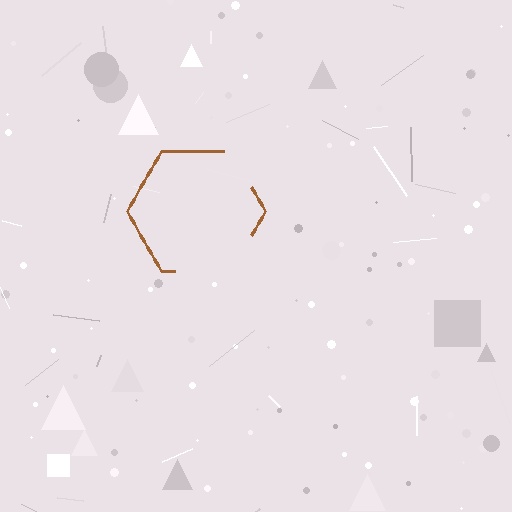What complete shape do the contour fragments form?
The contour fragments form a hexagon.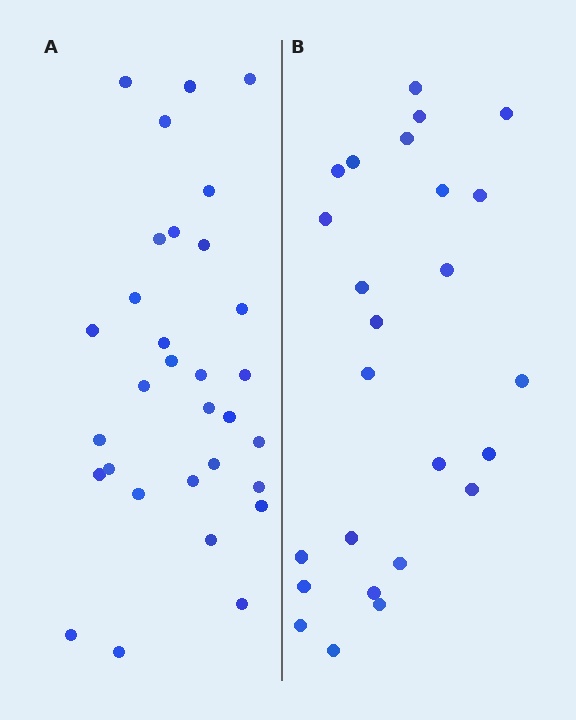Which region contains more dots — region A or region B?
Region A (the left region) has more dots.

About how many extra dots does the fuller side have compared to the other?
Region A has about 6 more dots than region B.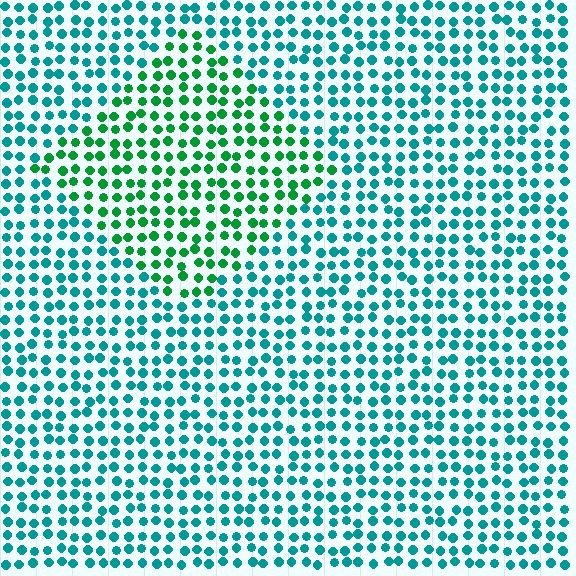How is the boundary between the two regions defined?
The boundary is defined purely by a slight shift in hue (about 40 degrees). Spacing, size, and orientation are identical on both sides.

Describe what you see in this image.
The image is filled with small teal elements in a uniform arrangement. A diamond-shaped region is visible where the elements are tinted to a slightly different hue, forming a subtle color boundary.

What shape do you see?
I see a diamond.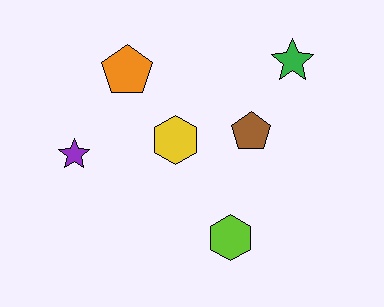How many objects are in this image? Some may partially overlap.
There are 6 objects.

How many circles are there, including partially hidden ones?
There are no circles.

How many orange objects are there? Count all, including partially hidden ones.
There is 1 orange object.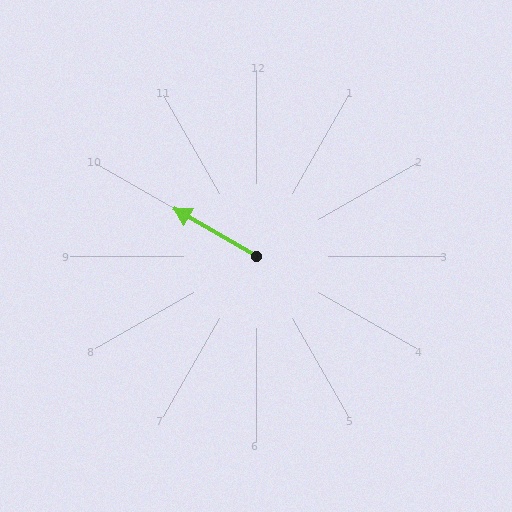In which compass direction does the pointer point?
Northwest.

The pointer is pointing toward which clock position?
Roughly 10 o'clock.